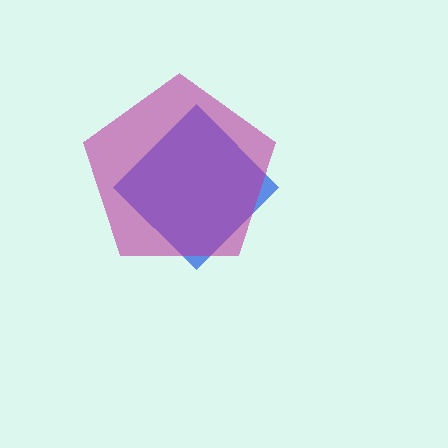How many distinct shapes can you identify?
There are 2 distinct shapes: a blue diamond, a magenta pentagon.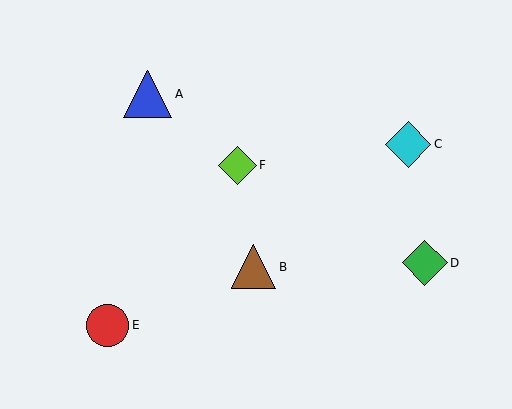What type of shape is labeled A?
Shape A is a blue triangle.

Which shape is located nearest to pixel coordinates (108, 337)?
The red circle (labeled E) at (108, 325) is nearest to that location.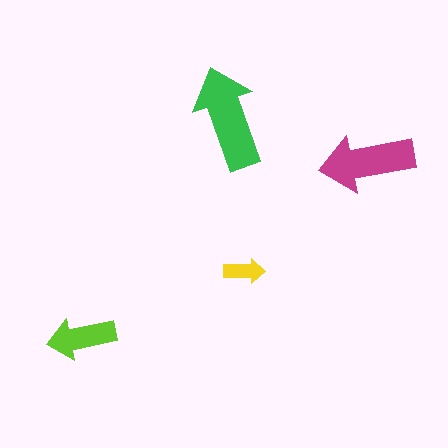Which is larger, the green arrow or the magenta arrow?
The green one.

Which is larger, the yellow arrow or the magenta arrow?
The magenta one.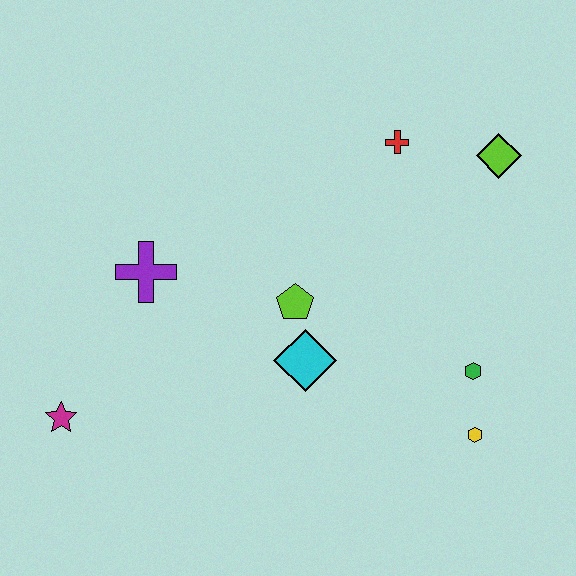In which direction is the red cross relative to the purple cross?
The red cross is to the right of the purple cross.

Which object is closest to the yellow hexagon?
The green hexagon is closest to the yellow hexagon.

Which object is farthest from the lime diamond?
The magenta star is farthest from the lime diamond.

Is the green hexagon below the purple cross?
Yes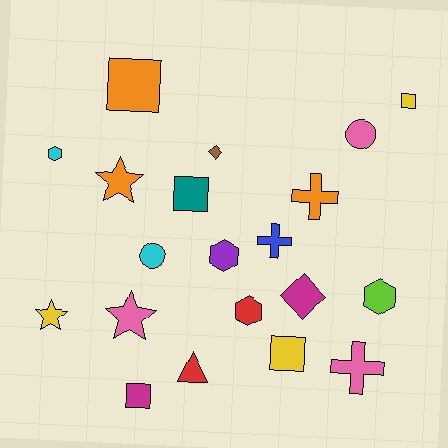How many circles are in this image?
There are 2 circles.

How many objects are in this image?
There are 20 objects.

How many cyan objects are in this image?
There are 2 cyan objects.